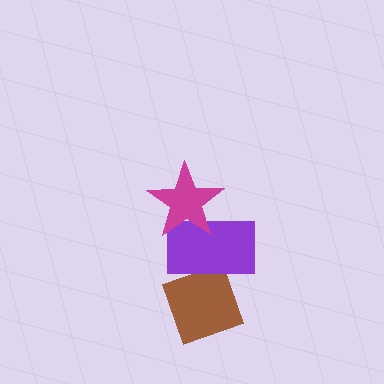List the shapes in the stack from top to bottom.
From top to bottom: the magenta star, the purple rectangle, the brown diamond.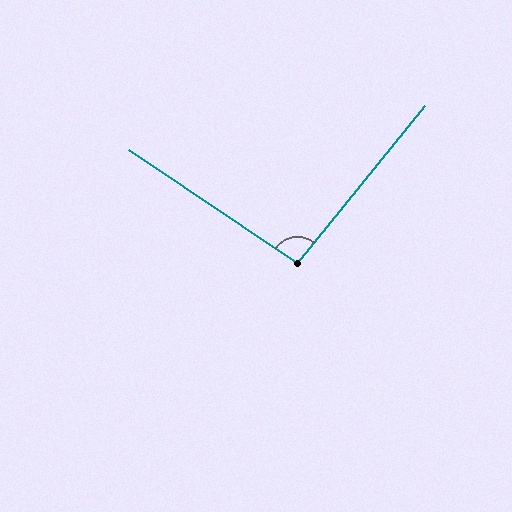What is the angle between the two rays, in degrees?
Approximately 95 degrees.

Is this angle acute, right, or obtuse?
It is obtuse.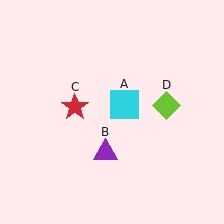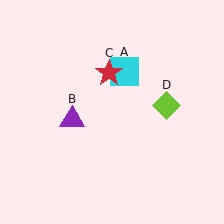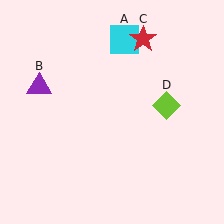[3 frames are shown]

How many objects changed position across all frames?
3 objects changed position: cyan square (object A), purple triangle (object B), red star (object C).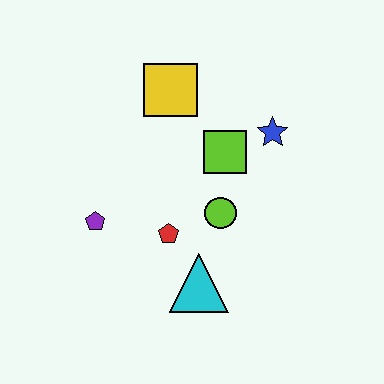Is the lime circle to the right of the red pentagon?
Yes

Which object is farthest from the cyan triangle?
The yellow square is farthest from the cyan triangle.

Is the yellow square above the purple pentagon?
Yes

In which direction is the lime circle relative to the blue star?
The lime circle is below the blue star.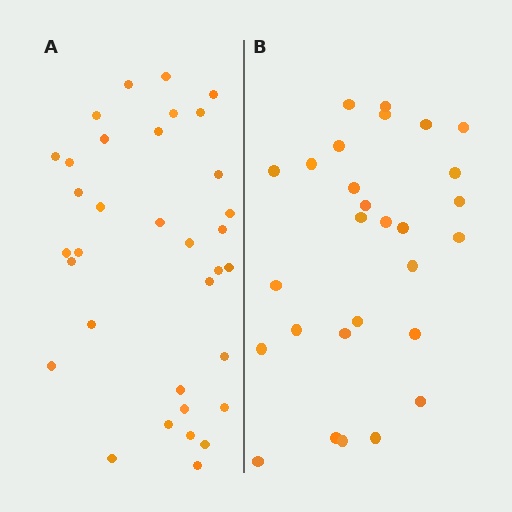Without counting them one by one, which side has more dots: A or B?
Region A (the left region) has more dots.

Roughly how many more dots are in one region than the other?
Region A has about 6 more dots than region B.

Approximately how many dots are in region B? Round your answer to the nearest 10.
About 30 dots. (The exact count is 28, which rounds to 30.)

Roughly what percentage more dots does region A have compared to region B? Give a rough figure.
About 20% more.